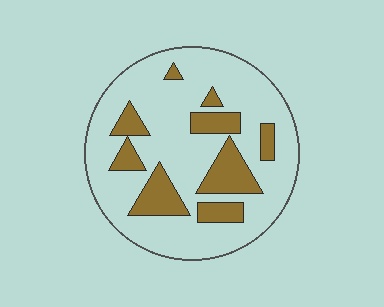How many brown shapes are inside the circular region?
9.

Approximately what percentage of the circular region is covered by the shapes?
Approximately 25%.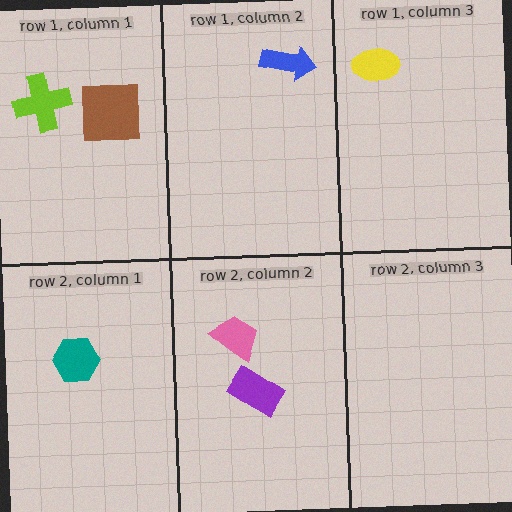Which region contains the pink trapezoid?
The row 2, column 2 region.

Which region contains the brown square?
The row 1, column 1 region.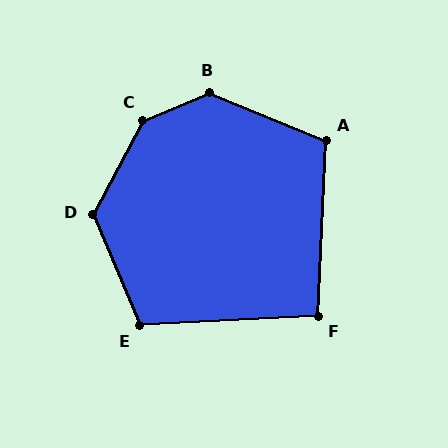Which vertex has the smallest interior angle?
F, at approximately 95 degrees.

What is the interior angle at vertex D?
Approximately 129 degrees (obtuse).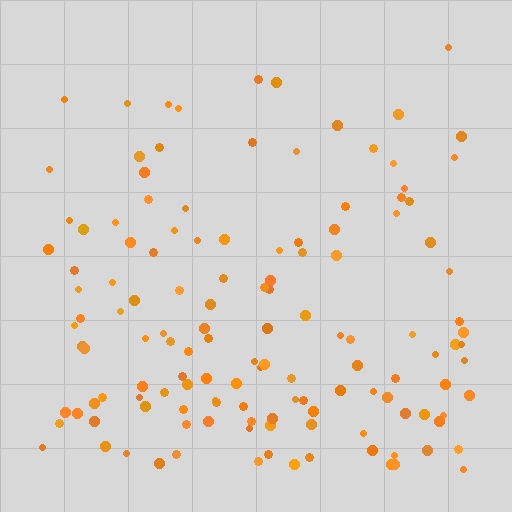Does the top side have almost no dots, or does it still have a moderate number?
Still a moderate number, just noticeably fewer than the bottom.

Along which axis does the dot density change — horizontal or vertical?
Vertical.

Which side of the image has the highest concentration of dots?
The bottom.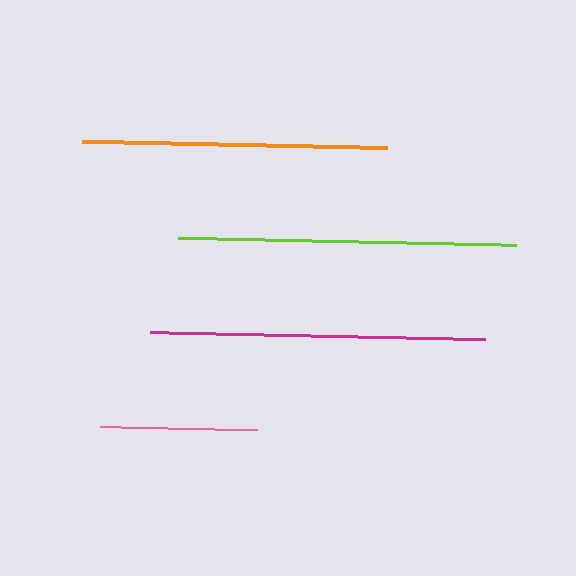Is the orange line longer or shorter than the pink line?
The orange line is longer than the pink line.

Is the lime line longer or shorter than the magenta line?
The lime line is longer than the magenta line.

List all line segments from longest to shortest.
From longest to shortest: lime, magenta, orange, pink.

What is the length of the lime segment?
The lime segment is approximately 338 pixels long.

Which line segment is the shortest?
The pink line is the shortest at approximately 156 pixels.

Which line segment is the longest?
The lime line is the longest at approximately 338 pixels.